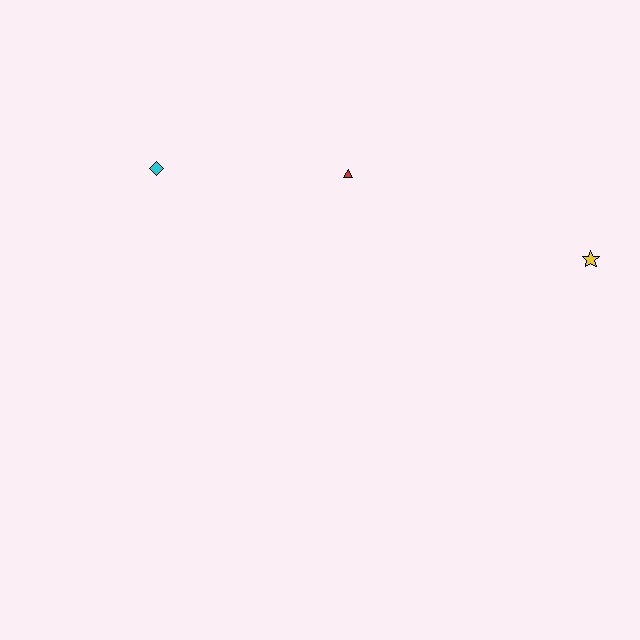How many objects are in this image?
There are 3 objects.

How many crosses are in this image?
There are no crosses.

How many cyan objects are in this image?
There is 1 cyan object.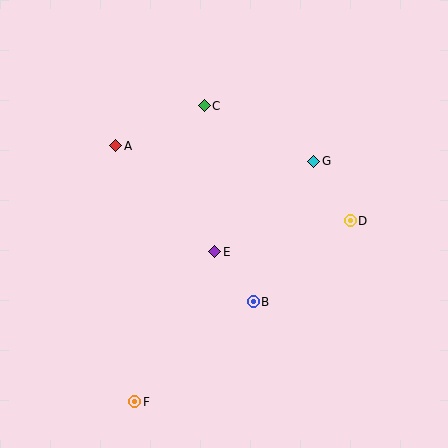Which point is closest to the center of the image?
Point E at (215, 252) is closest to the center.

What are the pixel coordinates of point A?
Point A is at (116, 146).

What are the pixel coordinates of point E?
Point E is at (215, 252).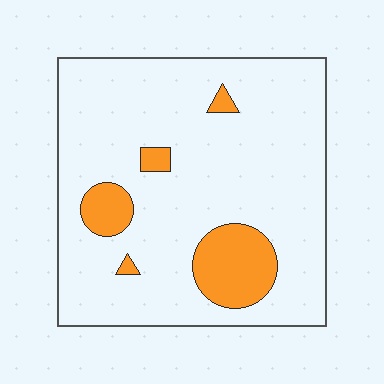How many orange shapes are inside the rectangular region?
5.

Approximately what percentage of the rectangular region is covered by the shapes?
Approximately 15%.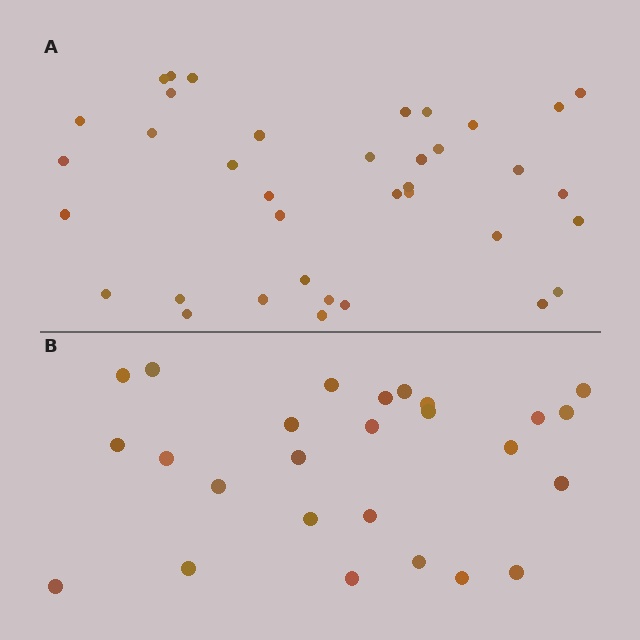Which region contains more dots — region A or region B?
Region A (the top region) has more dots.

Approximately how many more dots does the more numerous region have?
Region A has roughly 12 or so more dots than region B.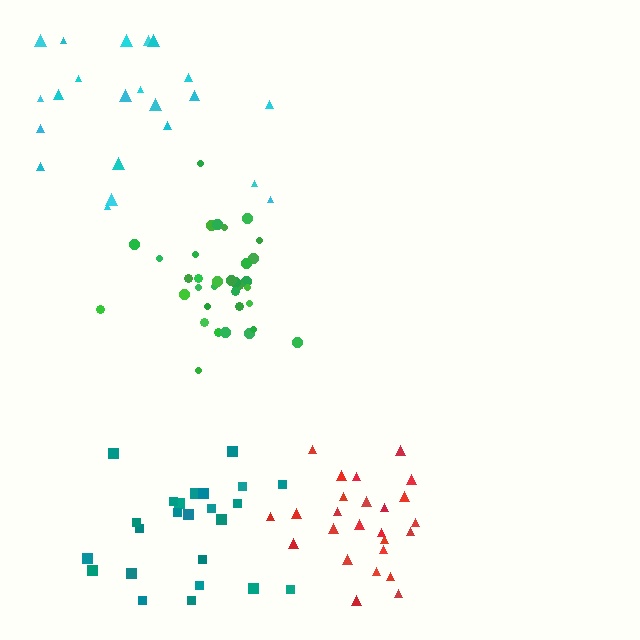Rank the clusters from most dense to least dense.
green, red, teal, cyan.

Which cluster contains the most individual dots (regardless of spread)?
Green (34).